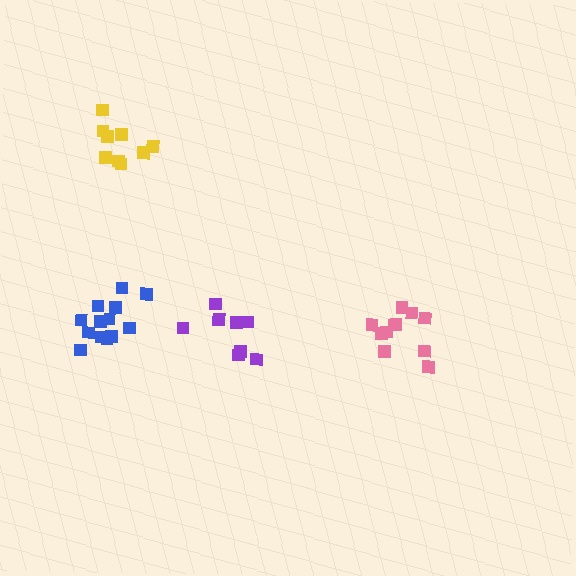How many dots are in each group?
Group 1: 8 dots, Group 2: 10 dots, Group 3: 13 dots, Group 4: 11 dots (42 total).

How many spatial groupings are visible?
There are 4 spatial groupings.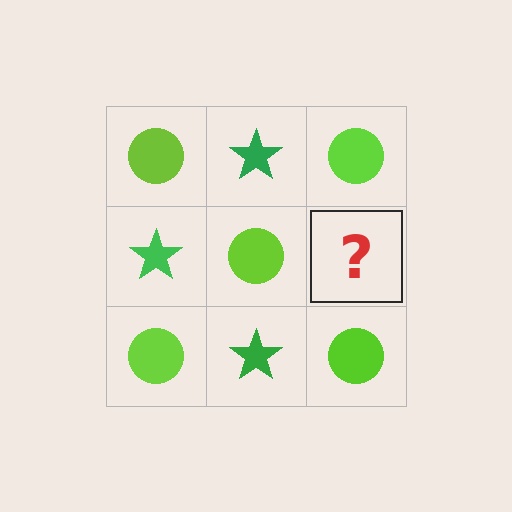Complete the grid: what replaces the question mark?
The question mark should be replaced with a green star.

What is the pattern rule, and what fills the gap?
The rule is that it alternates lime circle and green star in a checkerboard pattern. The gap should be filled with a green star.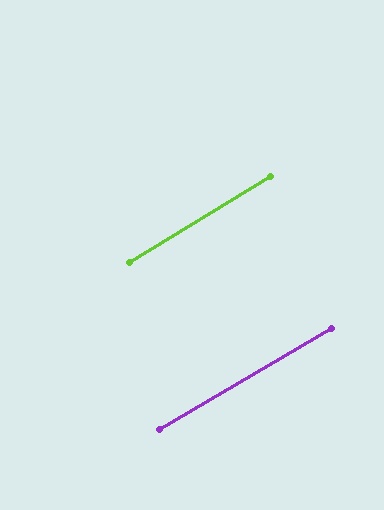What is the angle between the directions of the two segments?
Approximately 1 degree.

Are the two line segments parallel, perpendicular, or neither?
Parallel — their directions differ by only 1.1°.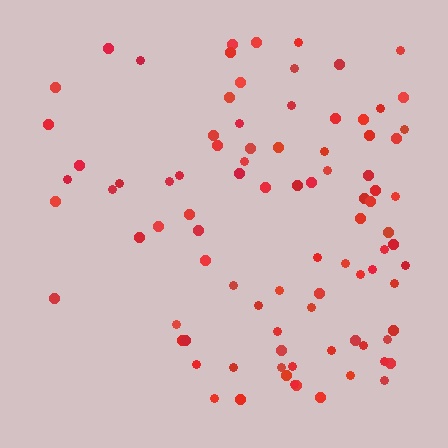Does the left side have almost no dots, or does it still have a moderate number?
Still a moderate number, just noticeably fewer than the right.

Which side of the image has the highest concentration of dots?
The right.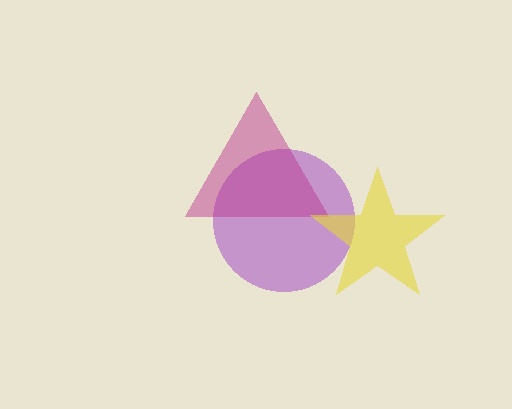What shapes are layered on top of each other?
The layered shapes are: a purple circle, a magenta triangle, a yellow star.